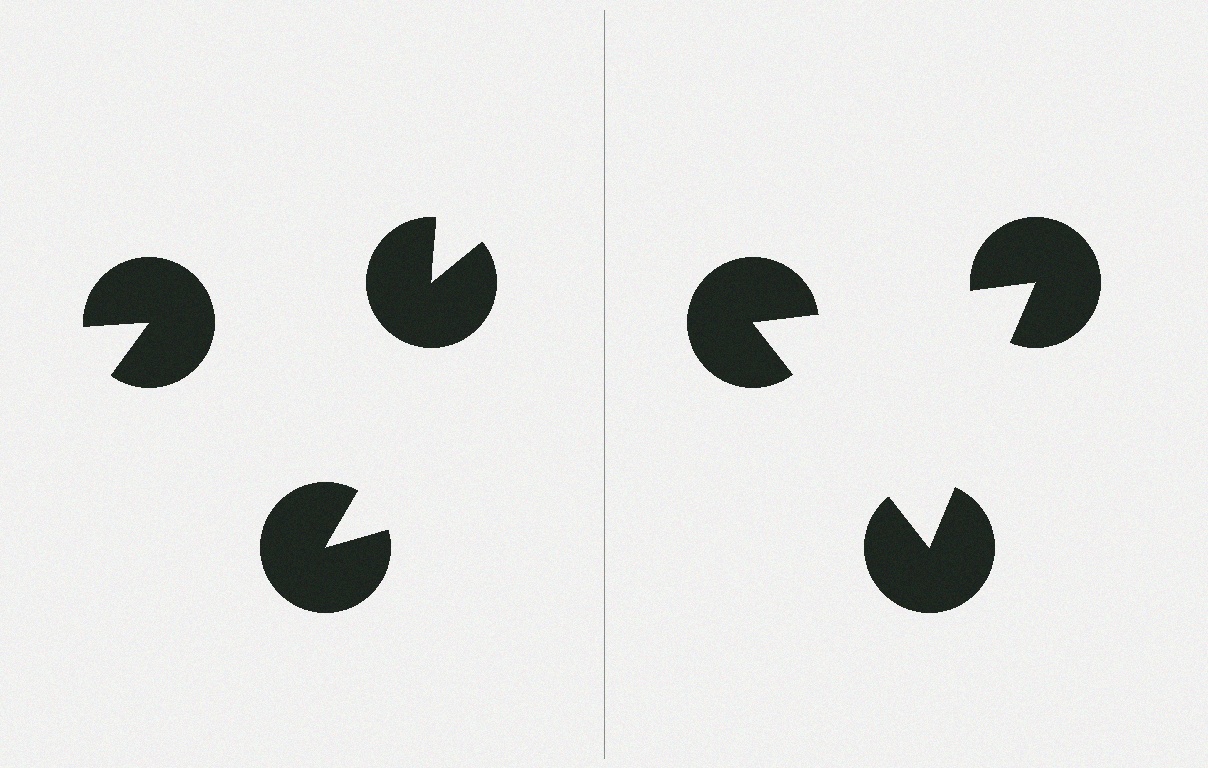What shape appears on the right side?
An illusory triangle.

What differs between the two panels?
The pac-man discs are positioned identically on both sides; only the wedge orientations differ. On the right they align to a triangle; on the left they are misaligned.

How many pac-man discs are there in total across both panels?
6 — 3 on each side.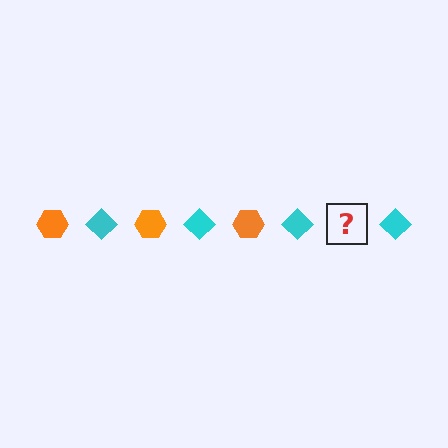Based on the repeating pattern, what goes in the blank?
The blank should be an orange hexagon.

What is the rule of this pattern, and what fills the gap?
The rule is that the pattern alternates between orange hexagon and cyan diamond. The gap should be filled with an orange hexagon.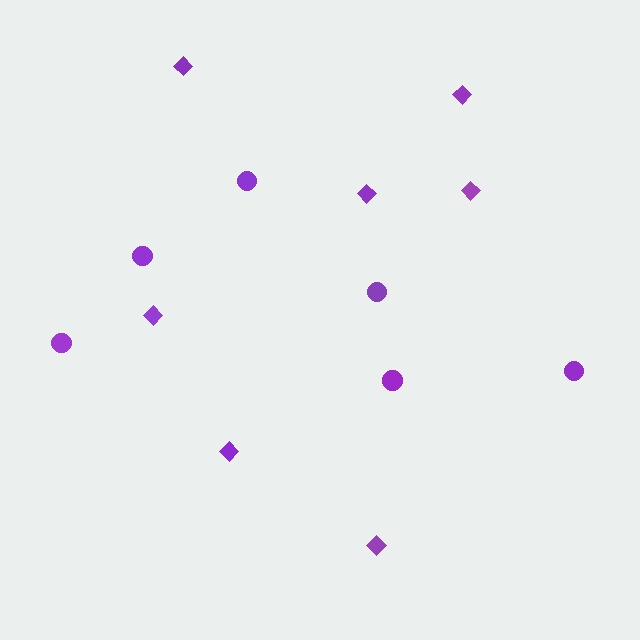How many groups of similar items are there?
There are 2 groups: one group of circles (6) and one group of diamonds (7).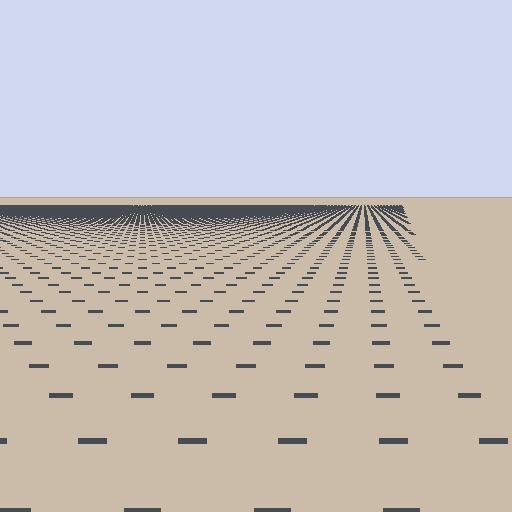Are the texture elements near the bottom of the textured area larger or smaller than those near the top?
Larger. Near the bottom, elements are closer to the viewer and appear at a bigger on-screen size.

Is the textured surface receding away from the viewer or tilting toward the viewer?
The surface is receding away from the viewer. Texture elements get smaller and denser toward the top.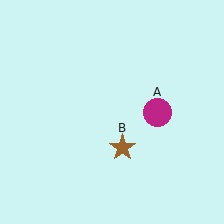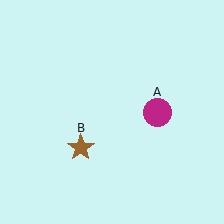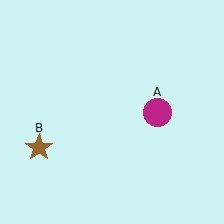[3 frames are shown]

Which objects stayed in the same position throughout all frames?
Magenta circle (object A) remained stationary.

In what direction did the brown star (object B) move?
The brown star (object B) moved left.